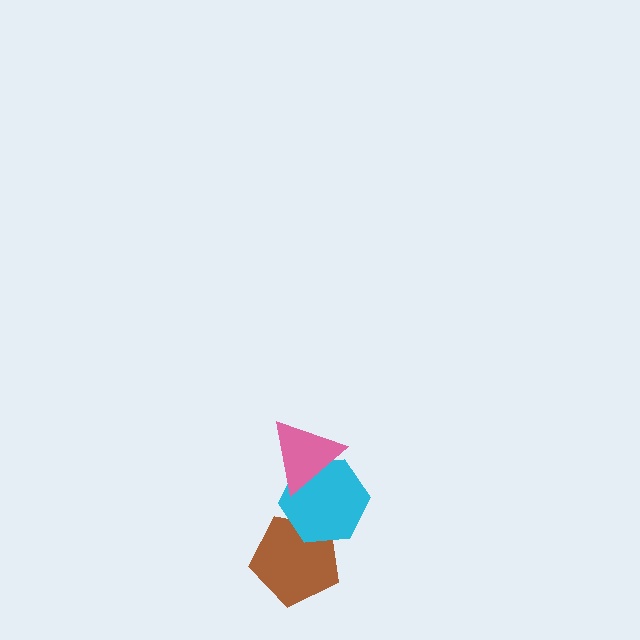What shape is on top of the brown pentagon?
The cyan hexagon is on top of the brown pentagon.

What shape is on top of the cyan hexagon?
The pink triangle is on top of the cyan hexagon.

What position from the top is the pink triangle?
The pink triangle is 1st from the top.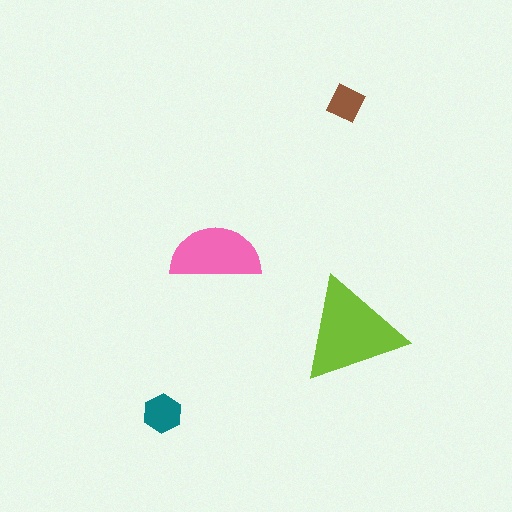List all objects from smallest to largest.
The brown diamond, the teal hexagon, the pink semicircle, the lime triangle.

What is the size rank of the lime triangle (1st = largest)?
1st.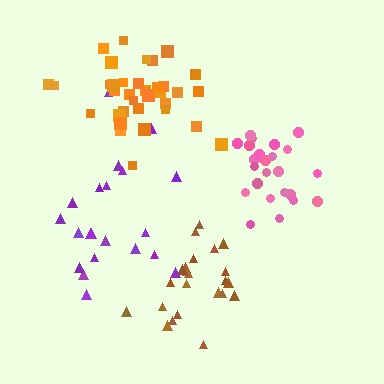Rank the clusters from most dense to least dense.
pink, orange, brown, purple.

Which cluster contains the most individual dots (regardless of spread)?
Orange (35).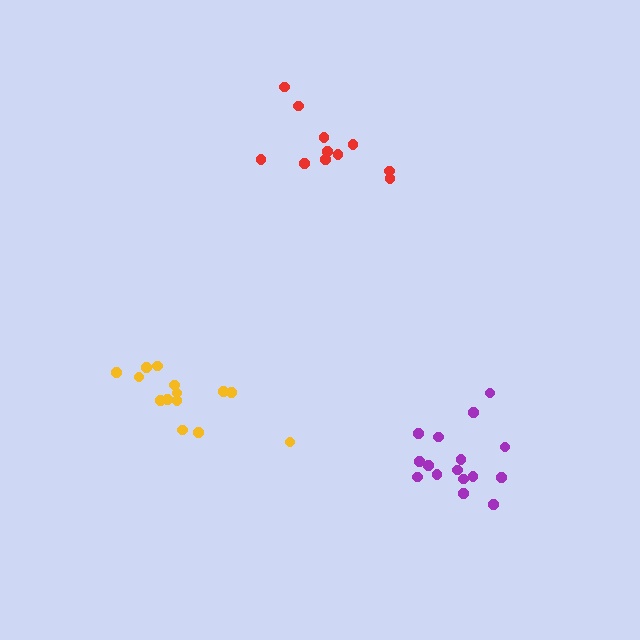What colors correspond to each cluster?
The clusters are colored: purple, yellow, red.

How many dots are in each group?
Group 1: 16 dots, Group 2: 14 dots, Group 3: 11 dots (41 total).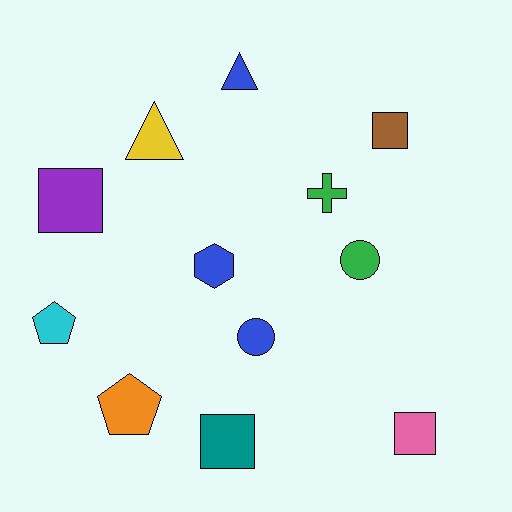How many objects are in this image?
There are 12 objects.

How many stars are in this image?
There are no stars.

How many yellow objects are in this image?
There is 1 yellow object.